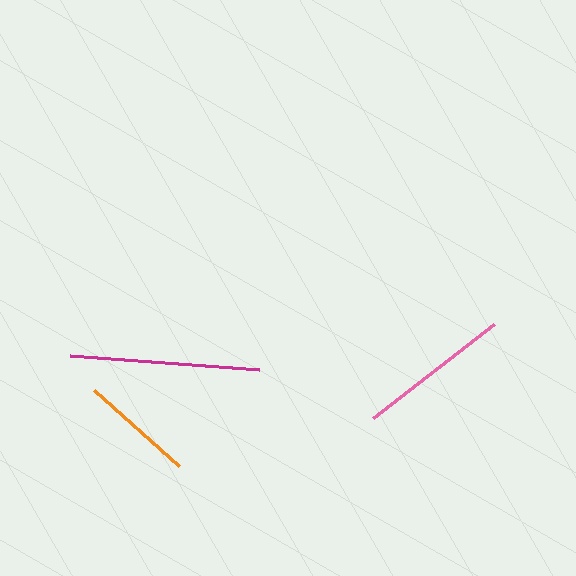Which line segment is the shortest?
The orange line is the shortest at approximately 114 pixels.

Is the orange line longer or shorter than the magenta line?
The magenta line is longer than the orange line.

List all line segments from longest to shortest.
From longest to shortest: magenta, pink, orange.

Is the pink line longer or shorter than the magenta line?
The magenta line is longer than the pink line.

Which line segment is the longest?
The magenta line is the longest at approximately 190 pixels.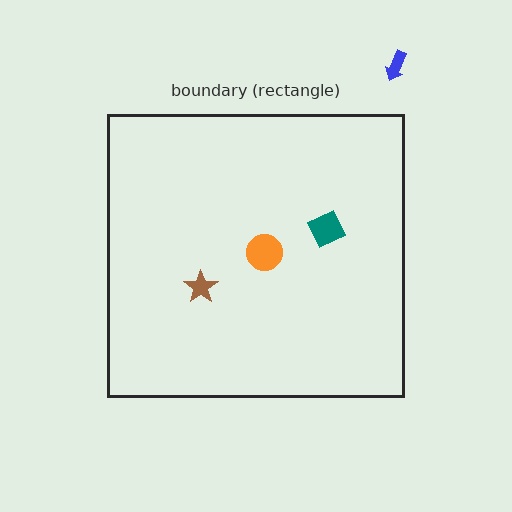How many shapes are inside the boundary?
3 inside, 1 outside.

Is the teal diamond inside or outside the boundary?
Inside.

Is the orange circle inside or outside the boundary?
Inside.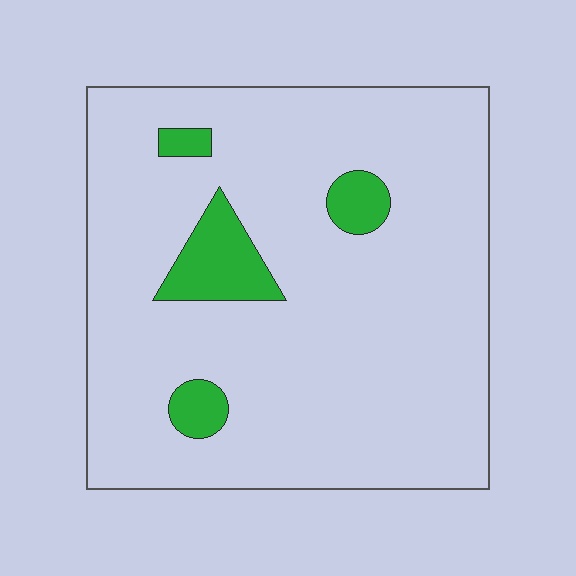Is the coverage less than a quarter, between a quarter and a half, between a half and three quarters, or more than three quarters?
Less than a quarter.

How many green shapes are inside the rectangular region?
4.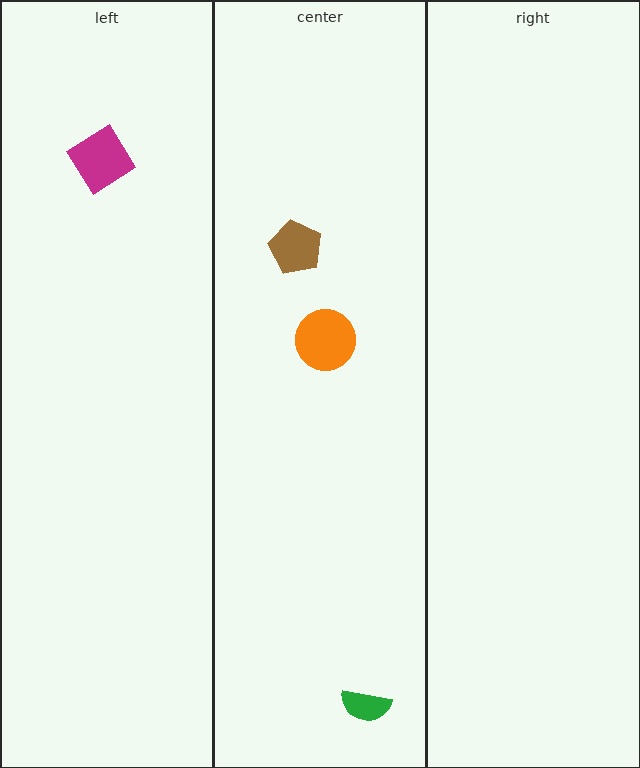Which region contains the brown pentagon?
The center region.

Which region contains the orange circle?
The center region.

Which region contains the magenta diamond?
The left region.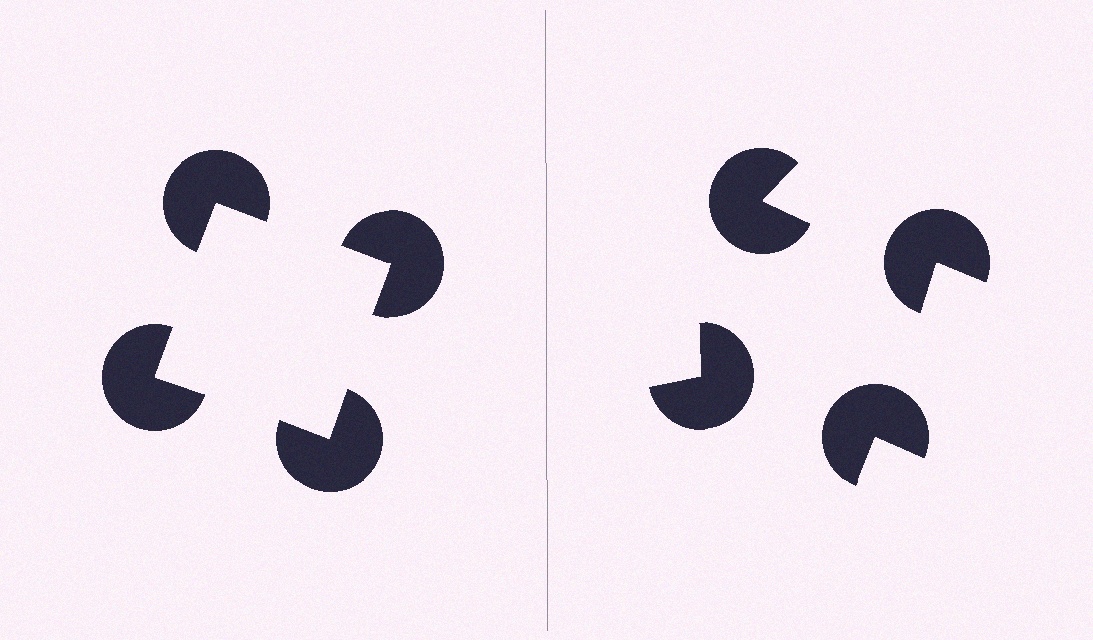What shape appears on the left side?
An illusory square.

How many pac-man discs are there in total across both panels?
8 — 4 on each side.